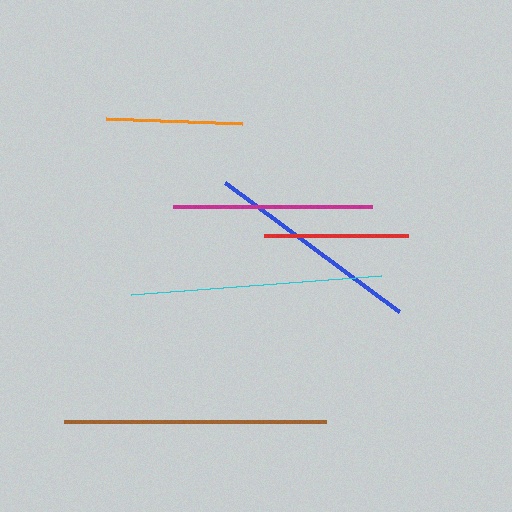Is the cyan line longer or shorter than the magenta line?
The cyan line is longer than the magenta line.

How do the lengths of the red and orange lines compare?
The red and orange lines are approximately the same length.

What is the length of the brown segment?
The brown segment is approximately 261 pixels long.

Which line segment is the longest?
The brown line is the longest at approximately 261 pixels.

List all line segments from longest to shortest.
From longest to shortest: brown, cyan, blue, magenta, red, orange.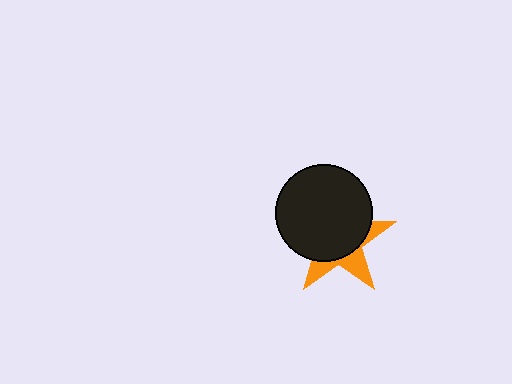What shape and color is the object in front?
The object in front is a black circle.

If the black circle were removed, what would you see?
You would see the complete orange star.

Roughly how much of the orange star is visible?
A small part of it is visible (roughly 33%).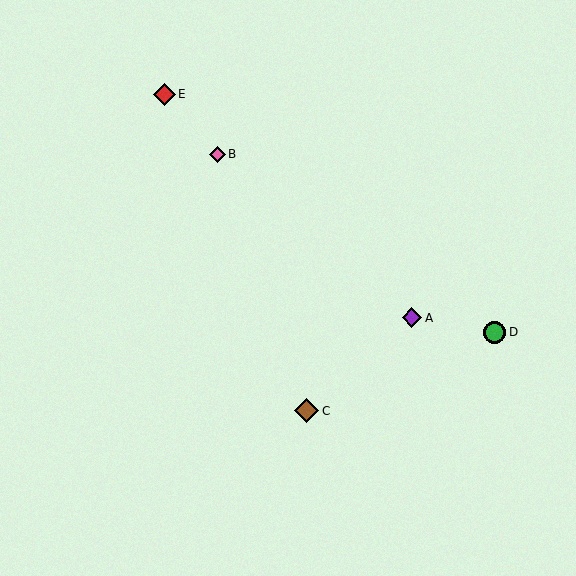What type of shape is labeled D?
Shape D is a green circle.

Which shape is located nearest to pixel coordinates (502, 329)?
The green circle (labeled D) at (495, 332) is nearest to that location.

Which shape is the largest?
The brown diamond (labeled C) is the largest.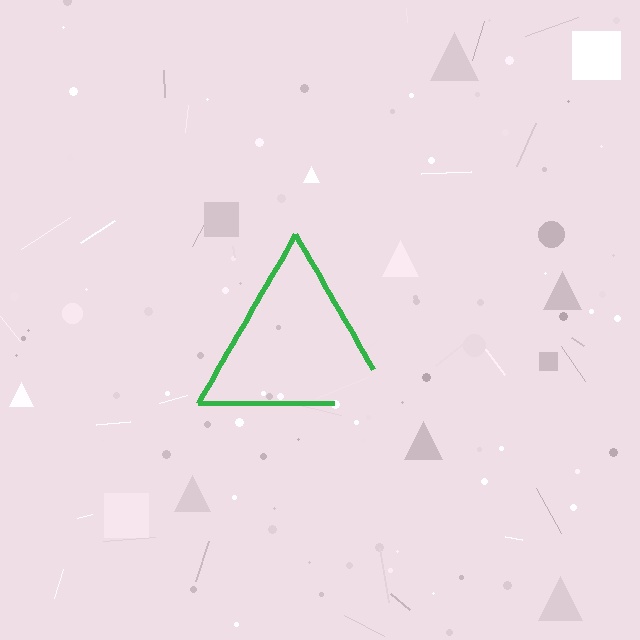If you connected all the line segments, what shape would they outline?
They would outline a triangle.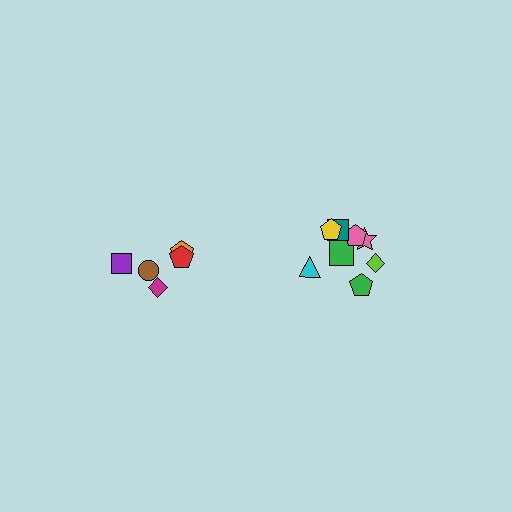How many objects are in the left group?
There are 5 objects.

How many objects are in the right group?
There are 8 objects.